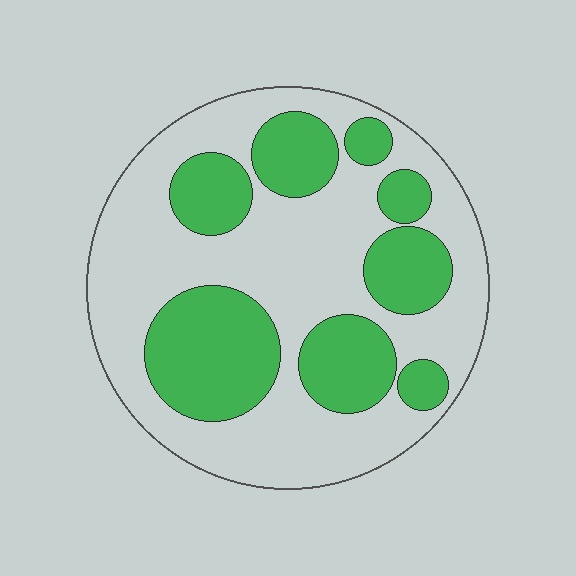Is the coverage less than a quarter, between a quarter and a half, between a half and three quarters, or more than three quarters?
Between a quarter and a half.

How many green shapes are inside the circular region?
8.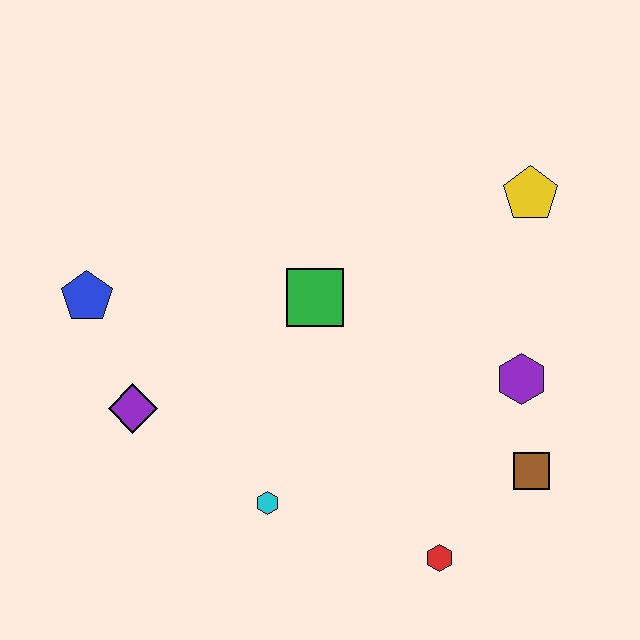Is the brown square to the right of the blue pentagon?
Yes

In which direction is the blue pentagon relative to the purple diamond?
The blue pentagon is above the purple diamond.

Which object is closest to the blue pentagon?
The purple diamond is closest to the blue pentagon.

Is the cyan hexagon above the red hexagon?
Yes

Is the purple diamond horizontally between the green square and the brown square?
No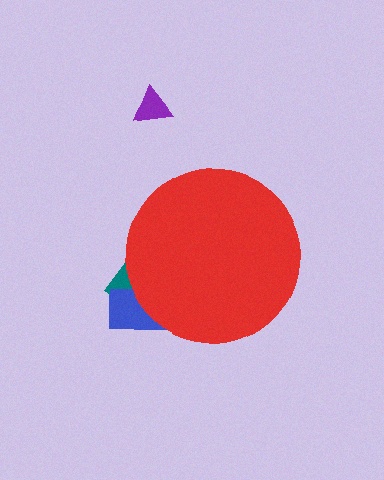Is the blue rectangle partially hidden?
Yes, the blue rectangle is partially hidden behind the red circle.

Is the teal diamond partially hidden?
Yes, the teal diamond is partially hidden behind the red circle.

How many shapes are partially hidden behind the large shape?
2 shapes are partially hidden.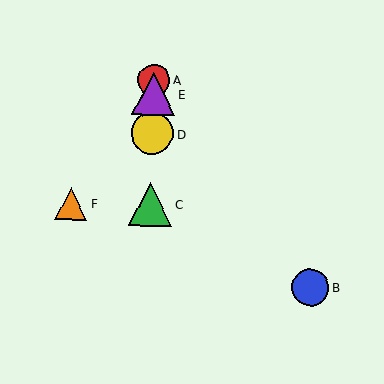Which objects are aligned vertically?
Objects A, C, D, E are aligned vertically.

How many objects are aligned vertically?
4 objects (A, C, D, E) are aligned vertically.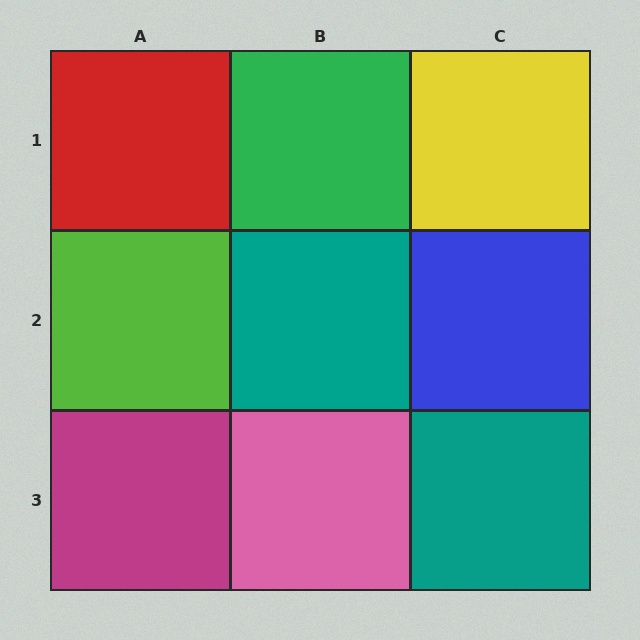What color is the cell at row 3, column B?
Pink.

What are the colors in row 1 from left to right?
Red, green, yellow.